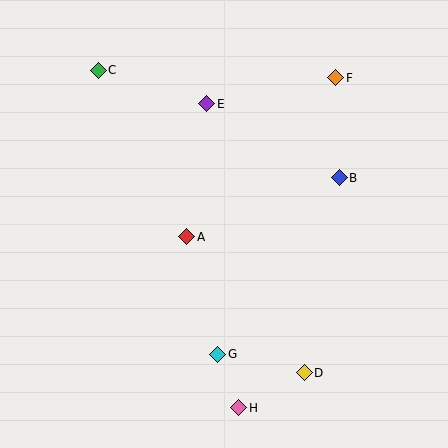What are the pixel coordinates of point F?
Point F is at (336, 78).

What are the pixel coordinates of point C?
Point C is at (98, 70).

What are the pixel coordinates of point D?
Point D is at (304, 373).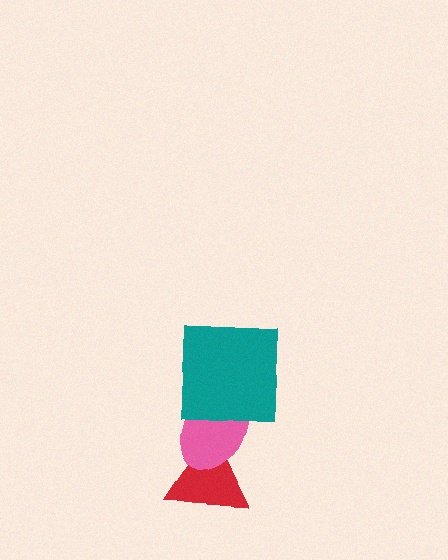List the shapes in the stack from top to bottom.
From top to bottom: the teal square, the pink ellipse, the red triangle.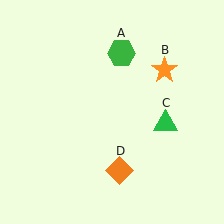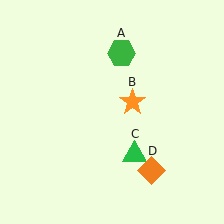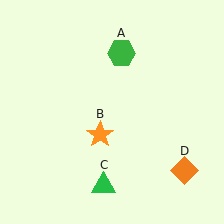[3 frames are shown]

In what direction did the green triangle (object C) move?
The green triangle (object C) moved down and to the left.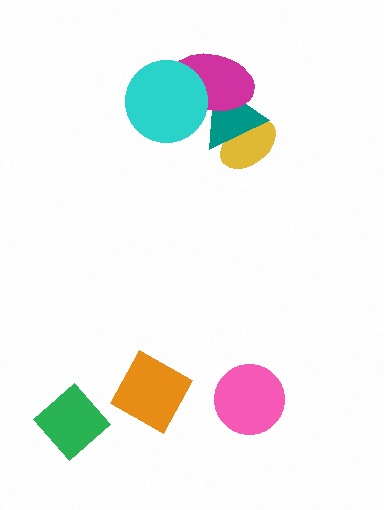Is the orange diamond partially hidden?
No, no other shape covers it.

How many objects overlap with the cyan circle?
2 objects overlap with the cyan circle.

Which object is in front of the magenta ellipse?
The cyan circle is in front of the magenta ellipse.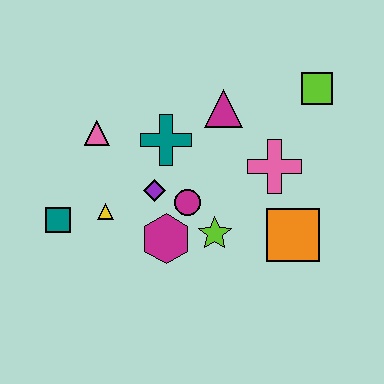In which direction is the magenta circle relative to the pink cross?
The magenta circle is to the left of the pink cross.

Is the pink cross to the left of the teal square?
No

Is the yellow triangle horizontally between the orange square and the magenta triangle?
No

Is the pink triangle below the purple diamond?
No